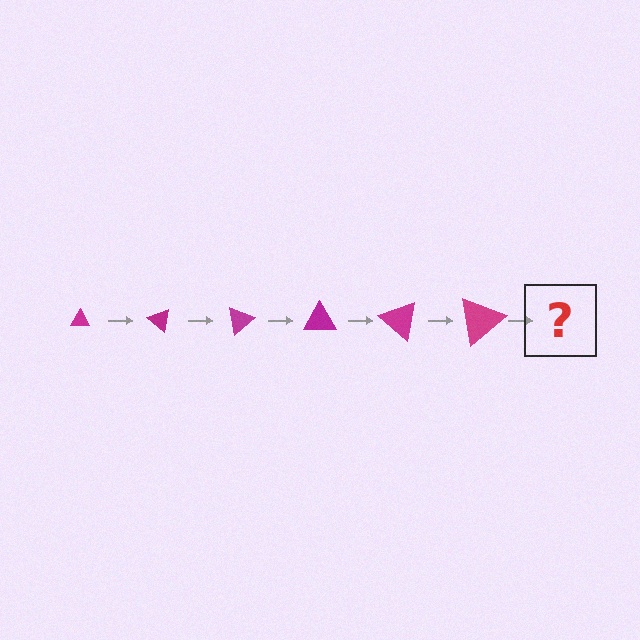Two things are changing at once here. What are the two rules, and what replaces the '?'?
The two rules are that the triangle grows larger each step and it rotates 40 degrees each step. The '?' should be a triangle, larger than the previous one and rotated 240 degrees from the start.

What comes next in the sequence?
The next element should be a triangle, larger than the previous one and rotated 240 degrees from the start.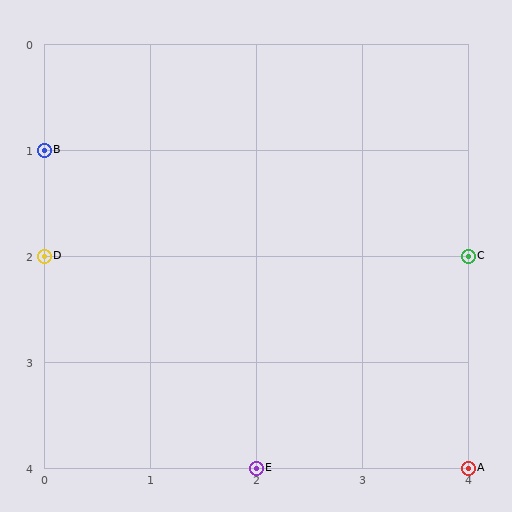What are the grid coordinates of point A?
Point A is at grid coordinates (4, 4).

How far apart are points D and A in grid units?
Points D and A are 4 columns and 2 rows apart (about 4.5 grid units diagonally).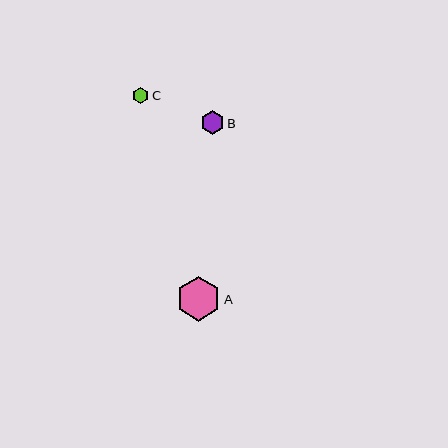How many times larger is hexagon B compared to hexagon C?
Hexagon B is approximately 1.5 times the size of hexagon C.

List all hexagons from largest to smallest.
From largest to smallest: A, B, C.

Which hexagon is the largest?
Hexagon A is the largest with a size of approximately 45 pixels.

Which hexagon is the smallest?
Hexagon C is the smallest with a size of approximately 16 pixels.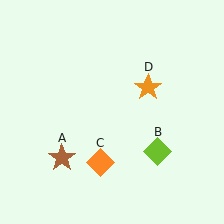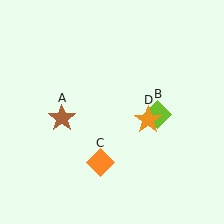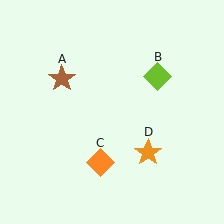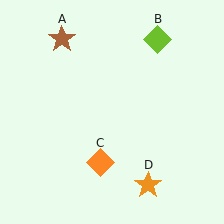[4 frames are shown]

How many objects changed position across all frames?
3 objects changed position: brown star (object A), lime diamond (object B), orange star (object D).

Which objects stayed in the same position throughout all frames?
Orange diamond (object C) remained stationary.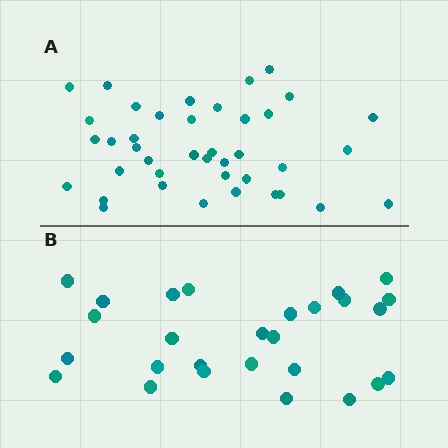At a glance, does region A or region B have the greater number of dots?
Region A (the top region) has more dots.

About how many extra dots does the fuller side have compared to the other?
Region A has approximately 15 more dots than region B.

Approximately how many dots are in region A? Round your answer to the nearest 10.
About 40 dots.